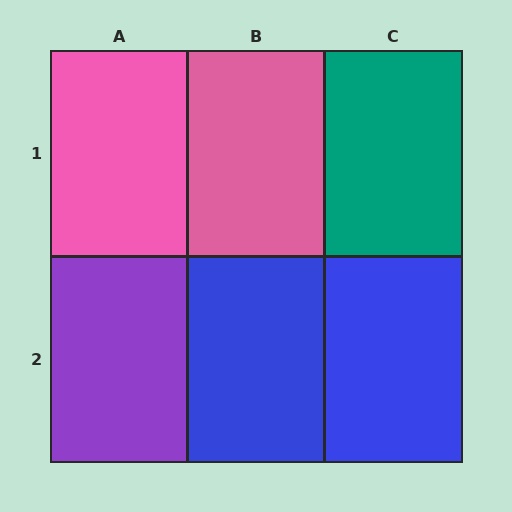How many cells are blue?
2 cells are blue.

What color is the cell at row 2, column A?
Purple.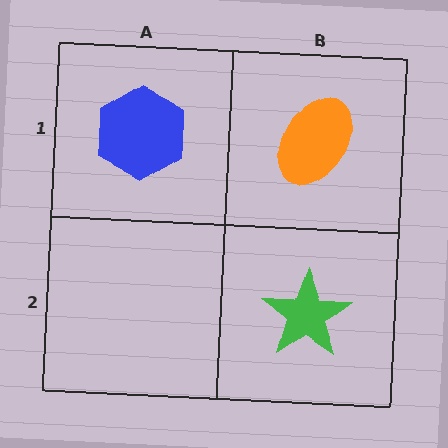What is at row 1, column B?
An orange ellipse.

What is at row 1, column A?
A blue hexagon.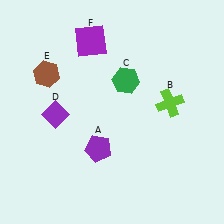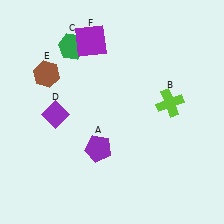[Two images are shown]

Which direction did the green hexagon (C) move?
The green hexagon (C) moved left.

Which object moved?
The green hexagon (C) moved left.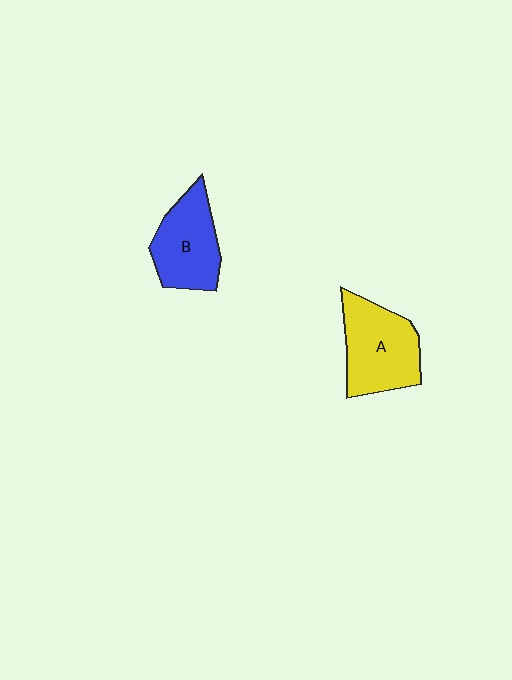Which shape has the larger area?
Shape A (yellow).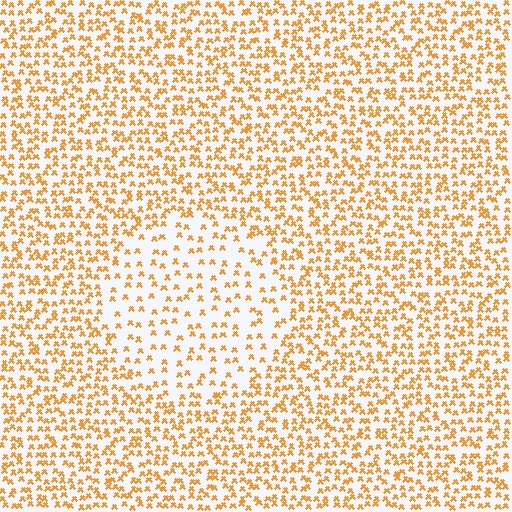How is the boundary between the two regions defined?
The boundary is defined by a change in element density (approximately 2.1x ratio). All elements are the same color, size, and shape.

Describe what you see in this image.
The image contains small orange elements arranged at two different densities. A circle-shaped region is visible where the elements are less densely packed than the surrounding area.